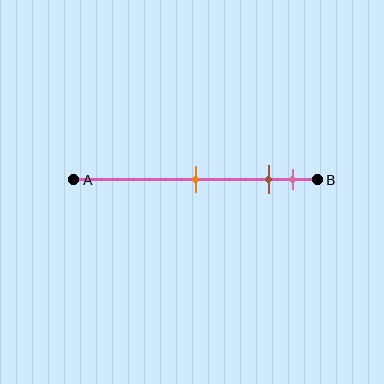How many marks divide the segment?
There are 3 marks dividing the segment.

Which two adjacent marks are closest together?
The brown and pink marks are the closest adjacent pair.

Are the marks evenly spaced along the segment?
No, the marks are not evenly spaced.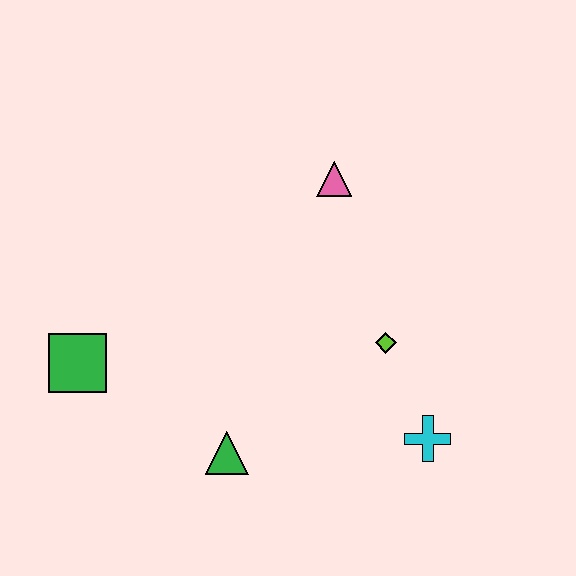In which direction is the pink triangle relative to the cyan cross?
The pink triangle is above the cyan cross.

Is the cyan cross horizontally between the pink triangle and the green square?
No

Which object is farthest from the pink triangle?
The green square is farthest from the pink triangle.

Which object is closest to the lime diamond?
The cyan cross is closest to the lime diamond.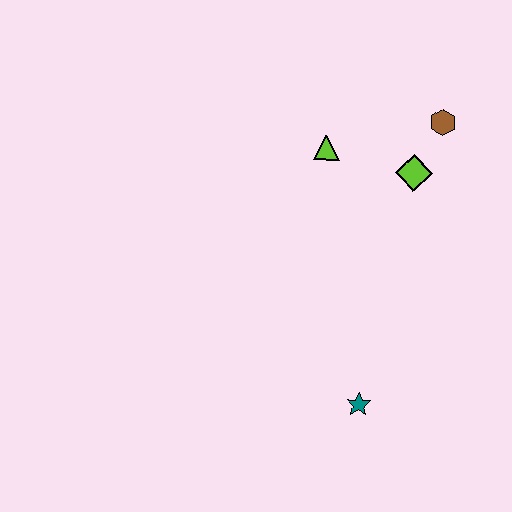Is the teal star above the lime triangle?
No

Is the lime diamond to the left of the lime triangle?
No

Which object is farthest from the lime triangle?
The teal star is farthest from the lime triangle.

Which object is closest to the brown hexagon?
The lime diamond is closest to the brown hexagon.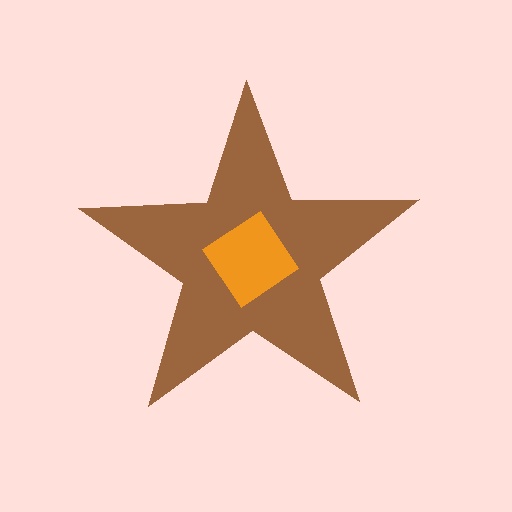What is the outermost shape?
The brown star.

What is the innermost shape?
The orange diamond.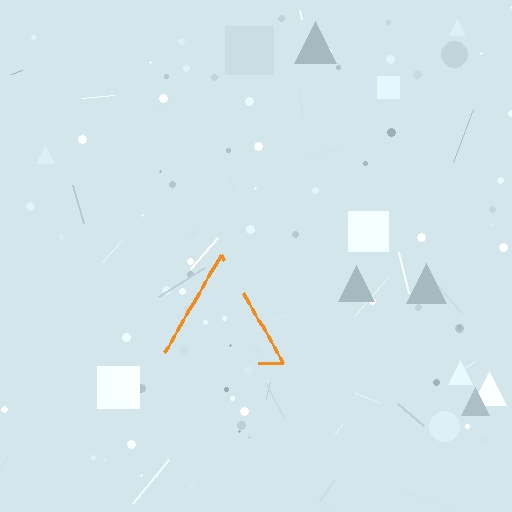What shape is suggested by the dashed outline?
The dashed outline suggests a triangle.